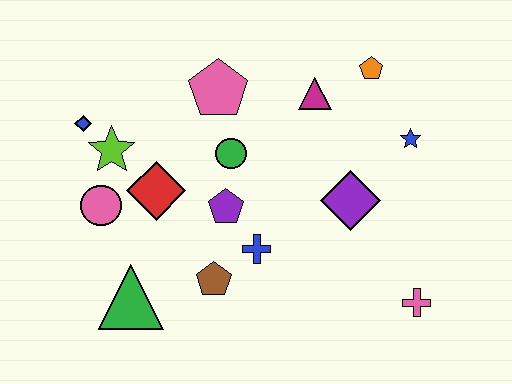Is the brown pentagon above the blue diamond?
No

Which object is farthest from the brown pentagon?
The orange pentagon is farthest from the brown pentagon.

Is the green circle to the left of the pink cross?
Yes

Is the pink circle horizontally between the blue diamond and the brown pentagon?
Yes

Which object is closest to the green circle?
The purple pentagon is closest to the green circle.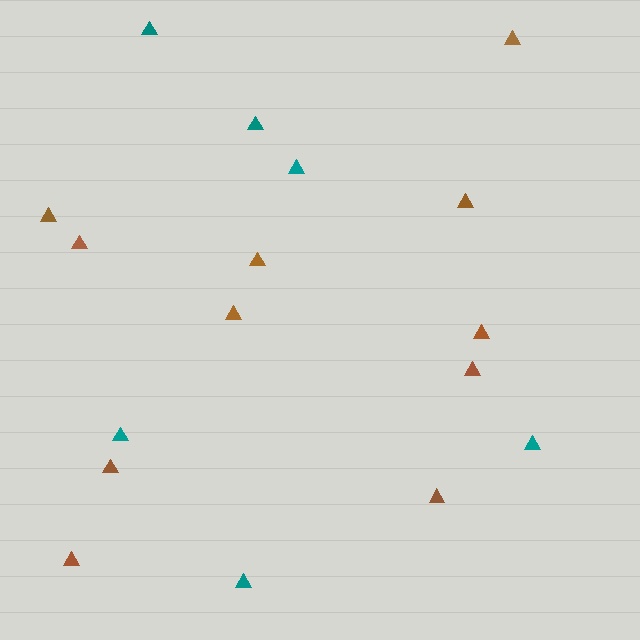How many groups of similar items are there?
There are 2 groups: one group of brown triangles (11) and one group of teal triangles (6).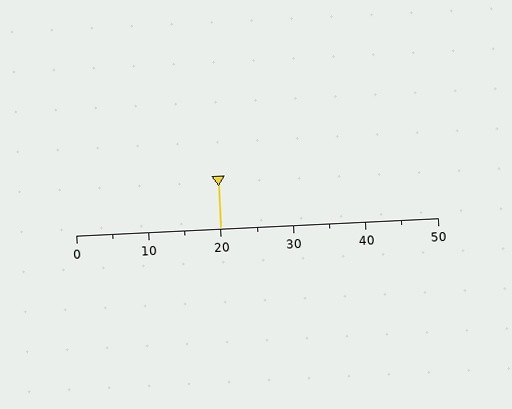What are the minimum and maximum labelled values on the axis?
The axis runs from 0 to 50.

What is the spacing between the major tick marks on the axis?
The major ticks are spaced 10 apart.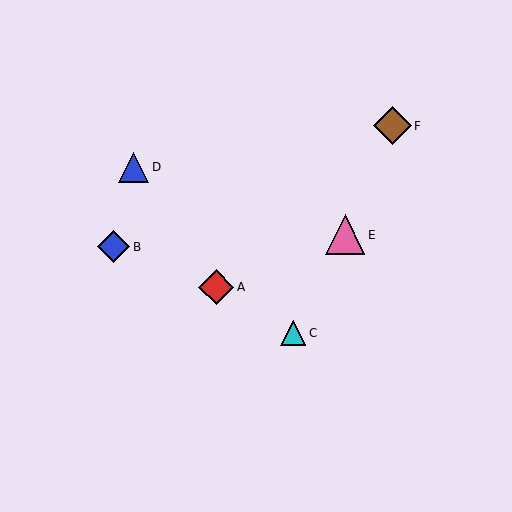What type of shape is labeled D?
Shape D is a blue triangle.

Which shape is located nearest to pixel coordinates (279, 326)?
The cyan triangle (labeled C) at (293, 333) is nearest to that location.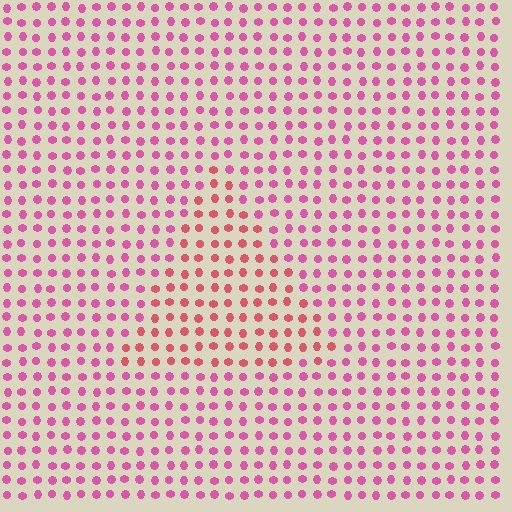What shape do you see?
I see a triangle.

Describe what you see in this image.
The image is filled with small pink elements in a uniform arrangement. A triangle-shaped region is visible where the elements are tinted to a slightly different hue, forming a subtle color boundary.